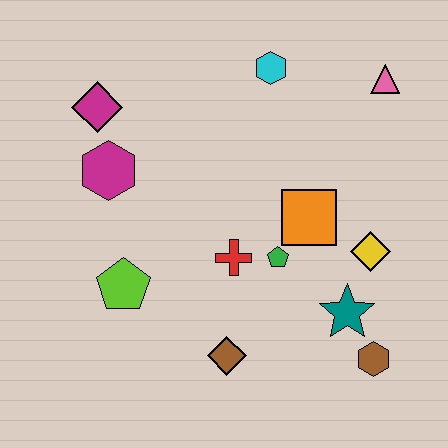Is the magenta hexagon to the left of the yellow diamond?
Yes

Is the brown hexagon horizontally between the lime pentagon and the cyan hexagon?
No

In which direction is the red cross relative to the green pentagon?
The red cross is to the left of the green pentagon.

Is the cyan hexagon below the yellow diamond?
No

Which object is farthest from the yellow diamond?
The magenta diamond is farthest from the yellow diamond.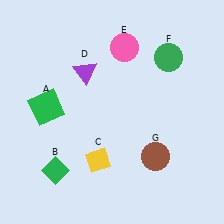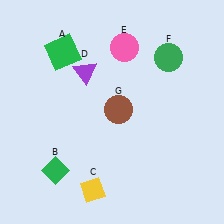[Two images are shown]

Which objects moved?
The objects that moved are: the green square (A), the yellow diamond (C), the brown circle (G).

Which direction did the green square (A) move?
The green square (A) moved up.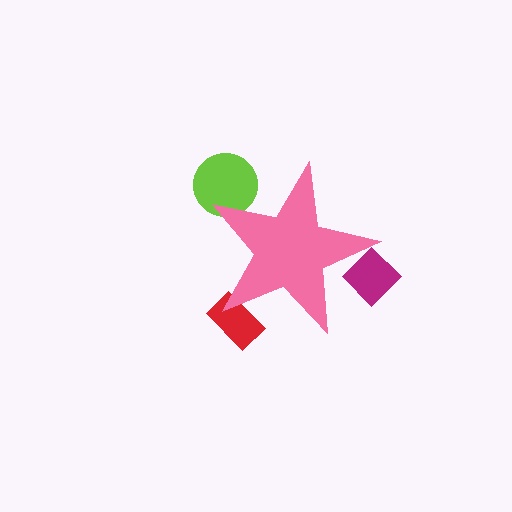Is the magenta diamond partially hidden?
Yes, the magenta diamond is partially hidden behind the pink star.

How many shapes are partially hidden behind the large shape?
3 shapes are partially hidden.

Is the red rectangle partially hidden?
Yes, the red rectangle is partially hidden behind the pink star.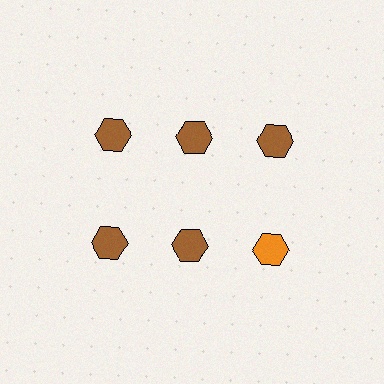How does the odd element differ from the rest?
It has a different color: orange instead of brown.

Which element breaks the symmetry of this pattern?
The orange hexagon in the second row, center column breaks the symmetry. All other shapes are brown hexagons.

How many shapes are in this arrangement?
There are 6 shapes arranged in a grid pattern.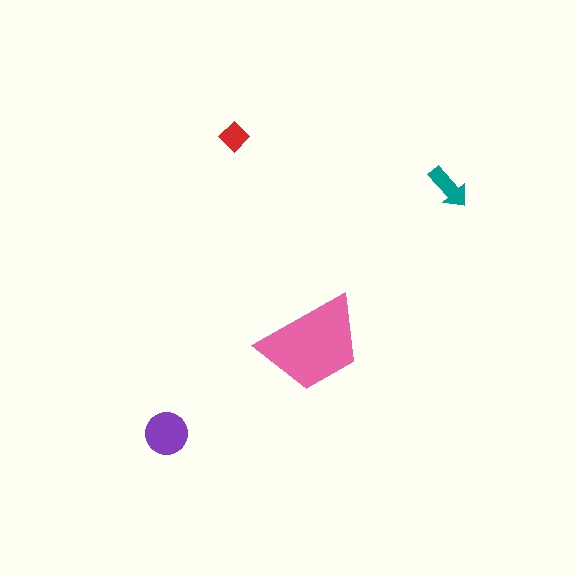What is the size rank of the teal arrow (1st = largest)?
3rd.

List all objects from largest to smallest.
The pink trapezoid, the purple circle, the teal arrow, the red diamond.